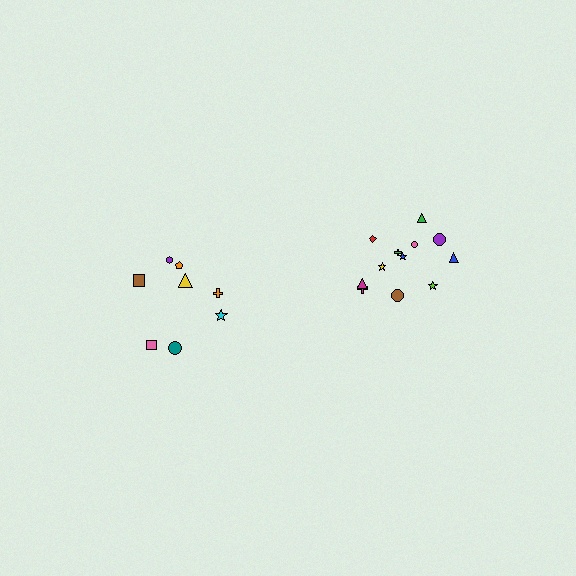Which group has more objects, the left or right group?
The right group.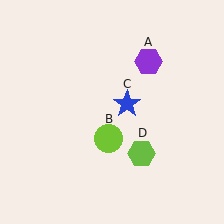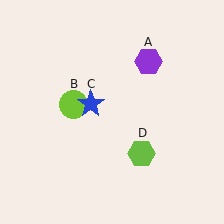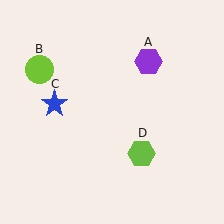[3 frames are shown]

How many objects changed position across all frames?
2 objects changed position: lime circle (object B), blue star (object C).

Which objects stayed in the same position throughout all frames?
Purple hexagon (object A) and lime hexagon (object D) remained stationary.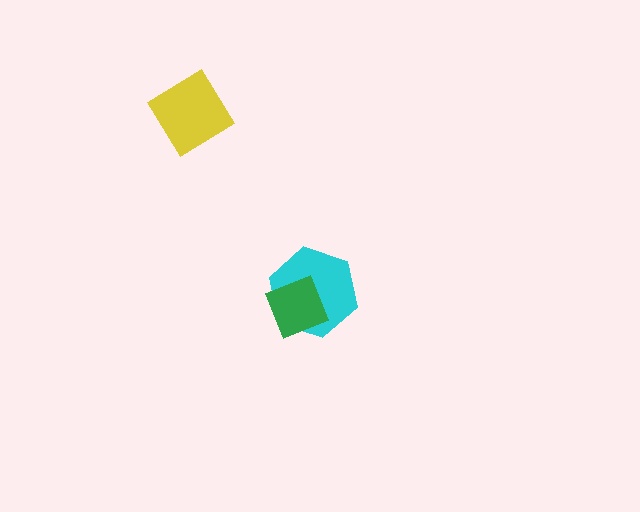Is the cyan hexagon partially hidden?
Yes, it is partially covered by another shape.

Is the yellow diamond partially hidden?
No, no other shape covers it.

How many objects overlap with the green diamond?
1 object overlaps with the green diamond.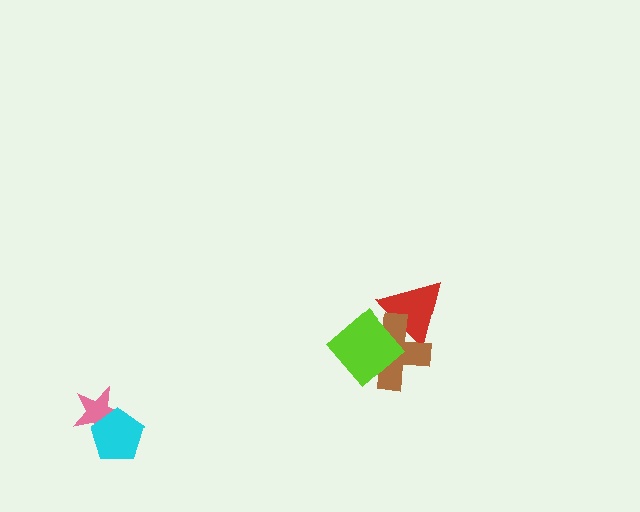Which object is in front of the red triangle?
The brown cross is in front of the red triangle.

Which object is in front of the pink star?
The cyan pentagon is in front of the pink star.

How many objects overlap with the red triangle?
1 object overlaps with the red triangle.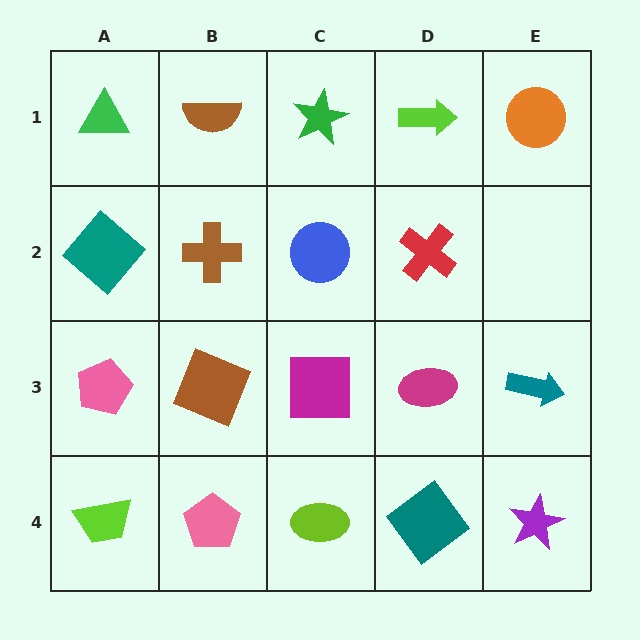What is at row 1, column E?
An orange circle.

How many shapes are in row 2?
4 shapes.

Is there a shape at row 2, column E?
No, that cell is empty.